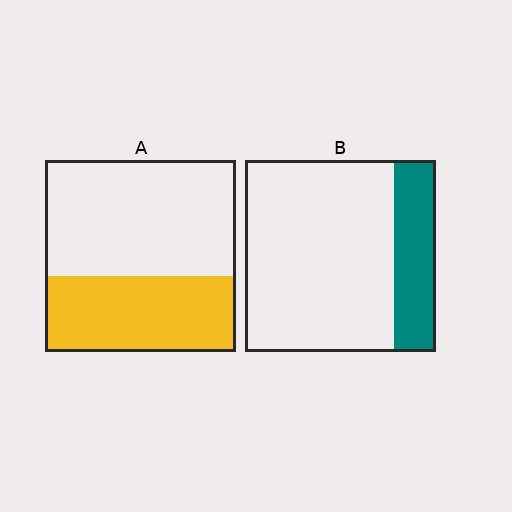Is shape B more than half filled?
No.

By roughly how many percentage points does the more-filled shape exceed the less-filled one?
By roughly 20 percentage points (A over B).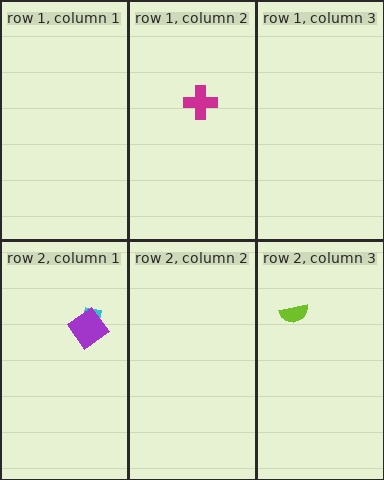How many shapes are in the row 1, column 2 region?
1.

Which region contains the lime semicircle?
The row 2, column 3 region.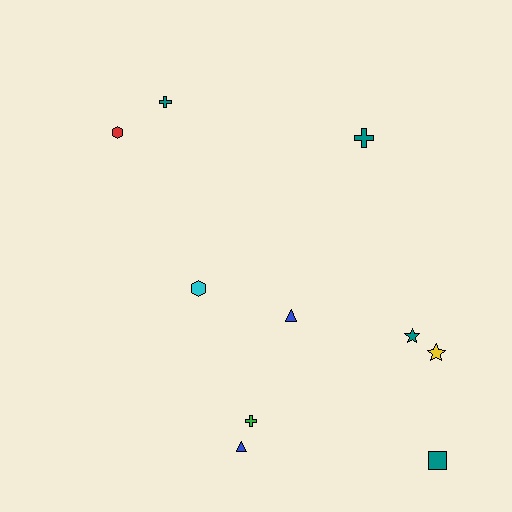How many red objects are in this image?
There is 1 red object.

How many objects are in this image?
There are 10 objects.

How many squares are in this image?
There is 1 square.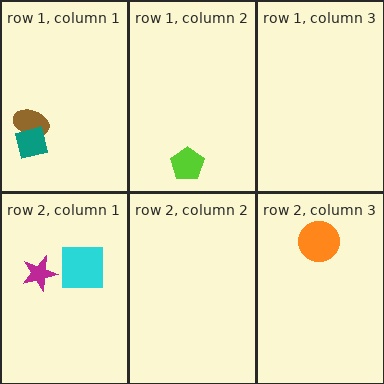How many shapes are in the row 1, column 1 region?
2.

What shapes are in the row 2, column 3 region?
The orange circle.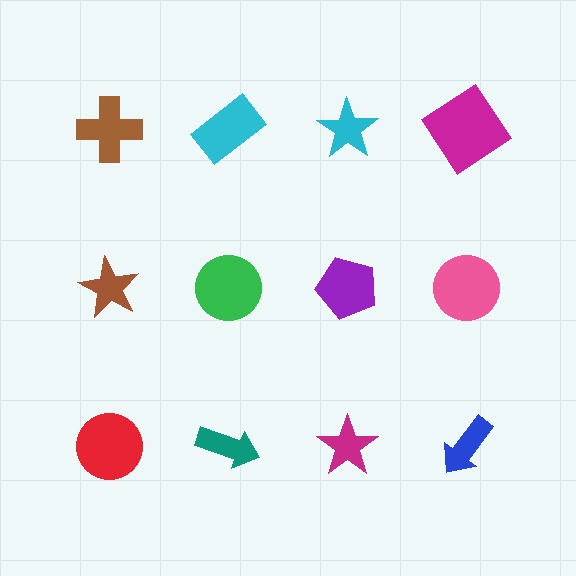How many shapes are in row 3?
4 shapes.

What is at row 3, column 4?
A blue arrow.